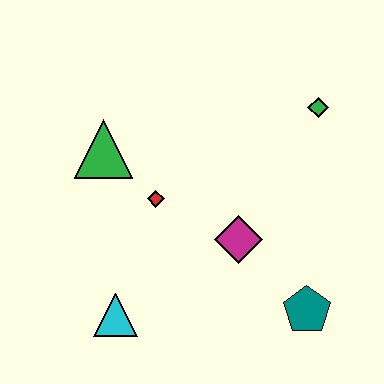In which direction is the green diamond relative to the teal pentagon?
The green diamond is above the teal pentagon.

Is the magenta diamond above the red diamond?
No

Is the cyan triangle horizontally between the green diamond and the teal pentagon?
No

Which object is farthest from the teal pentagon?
The green triangle is farthest from the teal pentagon.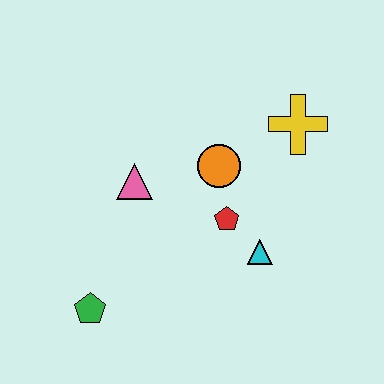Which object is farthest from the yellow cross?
The green pentagon is farthest from the yellow cross.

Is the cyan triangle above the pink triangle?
No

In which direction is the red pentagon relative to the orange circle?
The red pentagon is below the orange circle.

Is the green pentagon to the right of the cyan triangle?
No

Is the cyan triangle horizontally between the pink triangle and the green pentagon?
No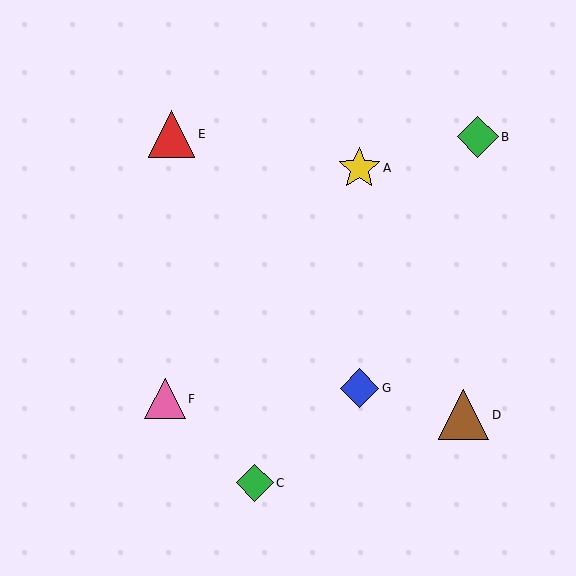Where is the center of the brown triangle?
The center of the brown triangle is at (464, 415).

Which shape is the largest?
The brown triangle (labeled D) is the largest.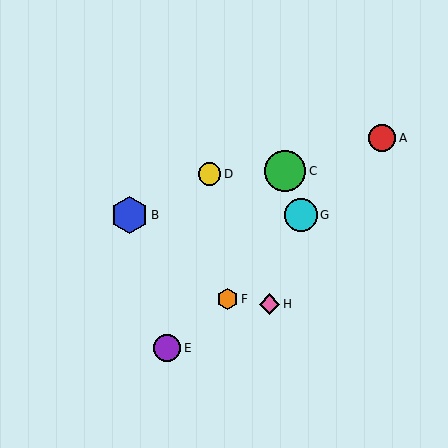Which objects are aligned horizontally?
Objects B, G are aligned horizontally.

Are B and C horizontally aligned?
No, B is at y≈215 and C is at y≈171.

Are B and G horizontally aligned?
Yes, both are at y≈215.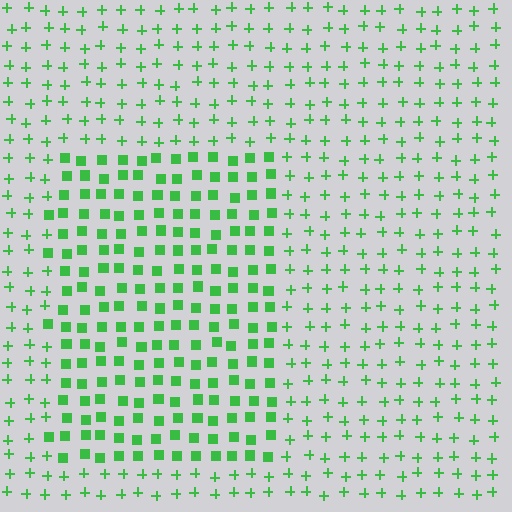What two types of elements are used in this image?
The image uses squares inside the rectangle region and plus signs outside it.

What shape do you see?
I see a rectangle.